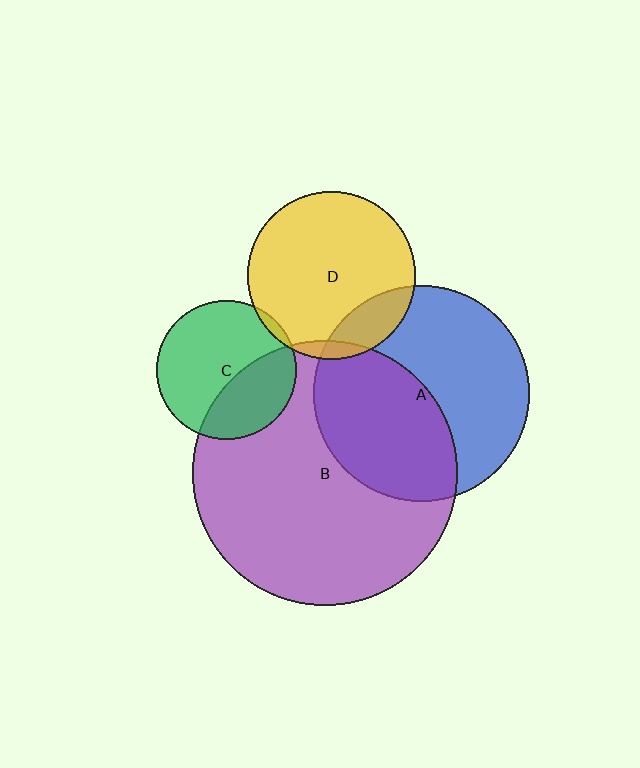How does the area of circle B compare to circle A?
Approximately 1.5 times.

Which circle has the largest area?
Circle B (purple).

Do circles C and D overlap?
Yes.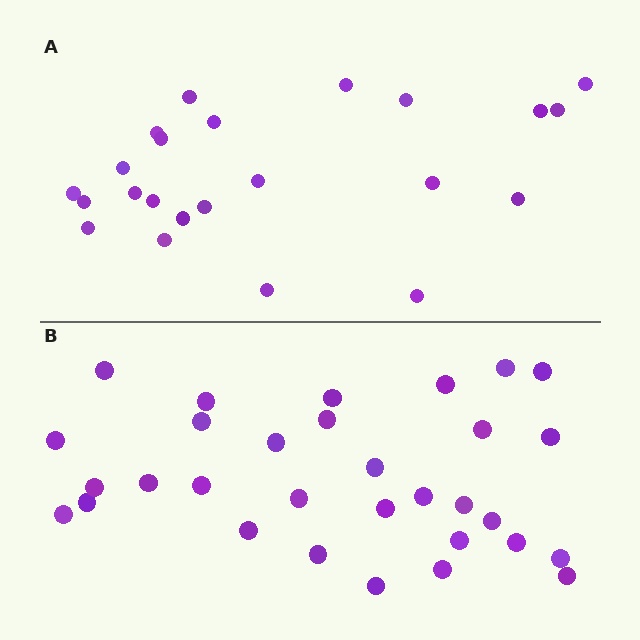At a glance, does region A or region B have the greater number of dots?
Region B (the bottom region) has more dots.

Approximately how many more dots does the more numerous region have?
Region B has roughly 8 or so more dots than region A.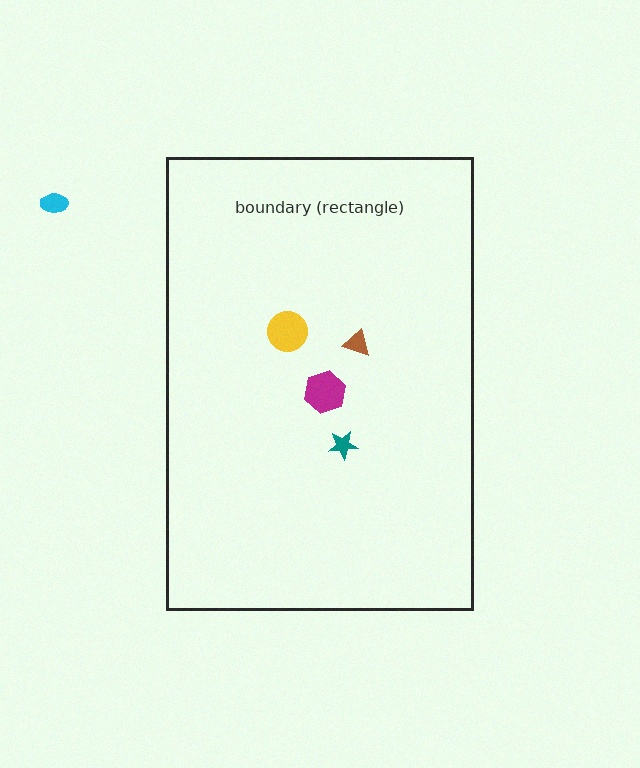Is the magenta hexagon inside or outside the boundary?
Inside.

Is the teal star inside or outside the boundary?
Inside.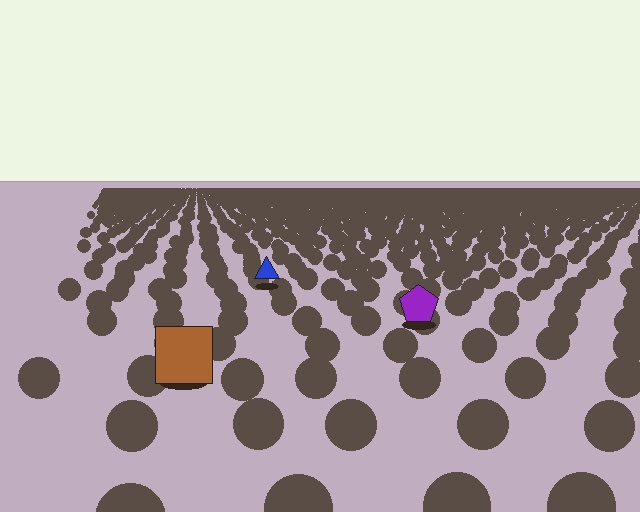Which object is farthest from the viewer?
The blue triangle is farthest from the viewer. It appears smaller and the ground texture around it is denser.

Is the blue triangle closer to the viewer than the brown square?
No. The brown square is closer — you can tell from the texture gradient: the ground texture is coarser near it.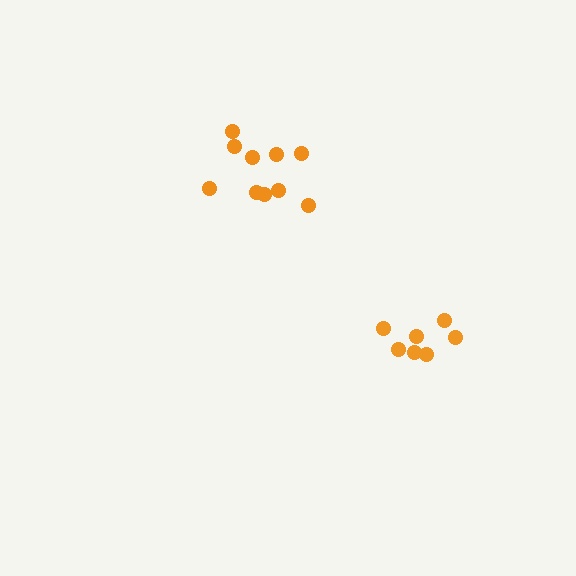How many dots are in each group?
Group 1: 10 dots, Group 2: 7 dots (17 total).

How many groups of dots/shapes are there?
There are 2 groups.